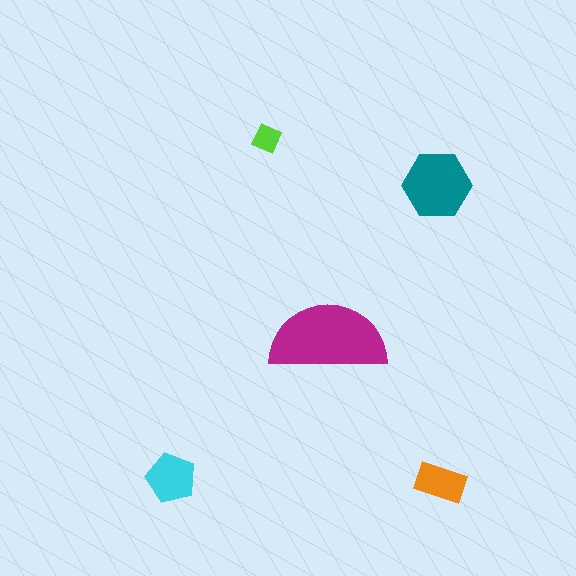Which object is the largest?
The magenta semicircle.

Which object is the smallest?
The lime diamond.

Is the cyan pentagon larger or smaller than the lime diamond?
Larger.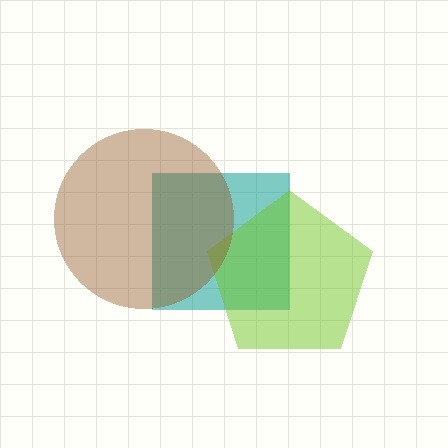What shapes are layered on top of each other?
The layered shapes are: a teal square, a lime pentagon, a brown circle.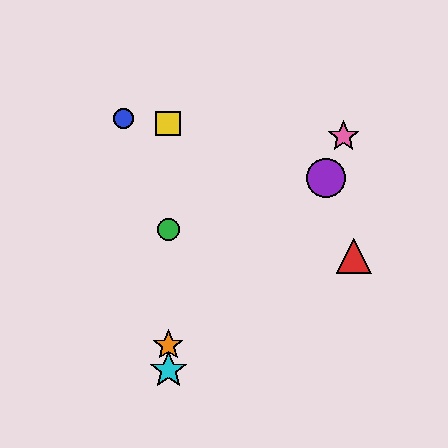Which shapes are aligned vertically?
The green circle, the yellow square, the orange star, the cyan star are aligned vertically.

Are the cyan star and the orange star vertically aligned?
Yes, both are at x≈168.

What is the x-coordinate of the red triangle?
The red triangle is at x≈354.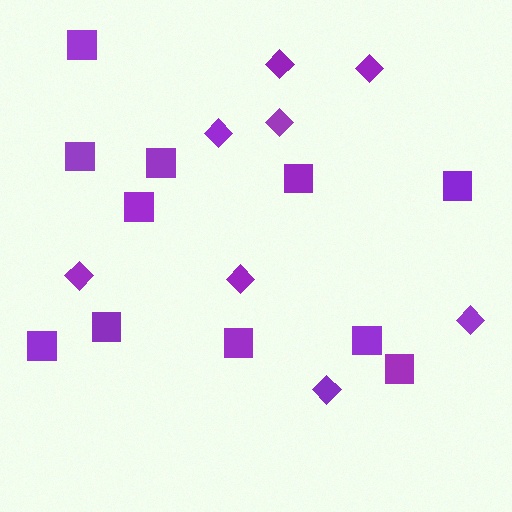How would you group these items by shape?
There are 2 groups: one group of diamonds (8) and one group of squares (11).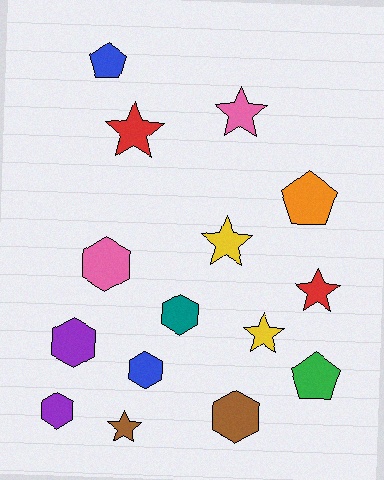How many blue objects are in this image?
There are 2 blue objects.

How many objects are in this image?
There are 15 objects.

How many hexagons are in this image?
There are 6 hexagons.